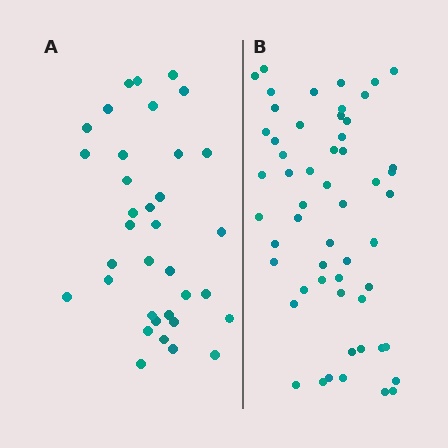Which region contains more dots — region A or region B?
Region B (the right region) has more dots.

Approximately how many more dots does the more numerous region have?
Region B has approximately 20 more dots than region A.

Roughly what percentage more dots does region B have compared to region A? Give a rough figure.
About 55% more.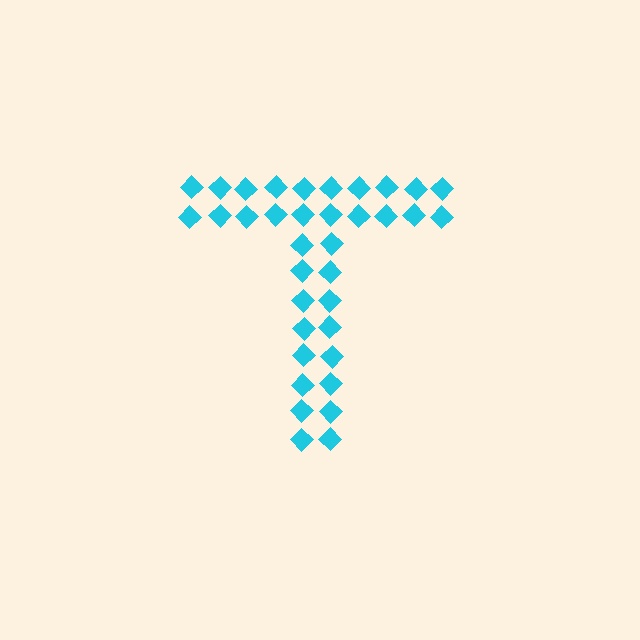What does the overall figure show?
The overall figure shows the letter T.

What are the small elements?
The small elements are diamonds.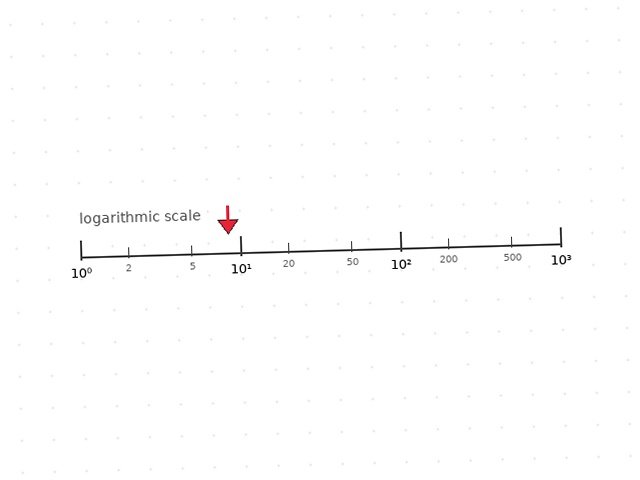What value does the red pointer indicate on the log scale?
The pointer indicates approximately 8.5.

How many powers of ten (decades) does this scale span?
The scale spans 3 decades, from 1 to 1000.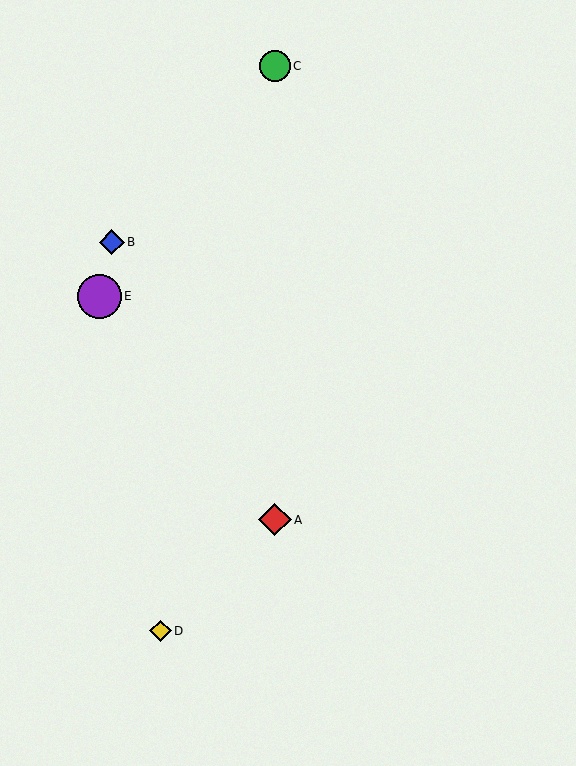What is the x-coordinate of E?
Object E is at x≈100.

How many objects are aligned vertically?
2 objects (A, C) are aligned vertically.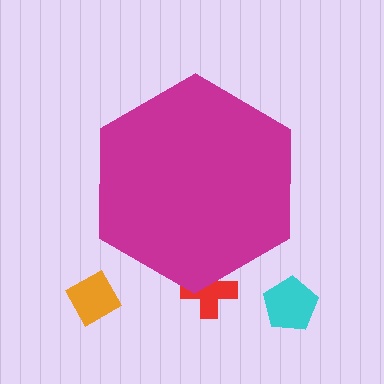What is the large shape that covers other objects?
A magenta hexagon.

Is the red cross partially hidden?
Yes, the red cross is partially hidden behind the magenta hexagon.